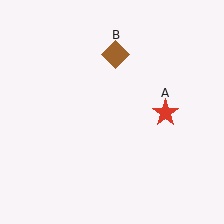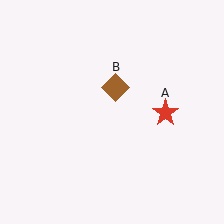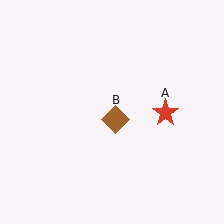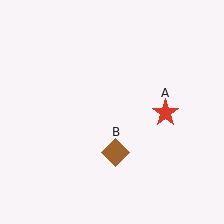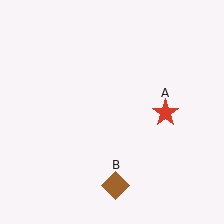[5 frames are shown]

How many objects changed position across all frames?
1 object changed position: brown diamond (object B).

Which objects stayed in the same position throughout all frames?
Red star (object A) remained stationary.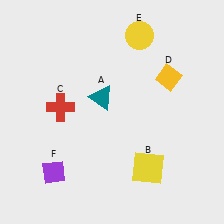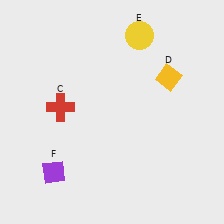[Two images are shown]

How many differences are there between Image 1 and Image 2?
There are 2 differences between the two images.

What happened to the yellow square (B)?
The yellow square (B) was removed in Image 2. It was in the bottom-right area of Image 1.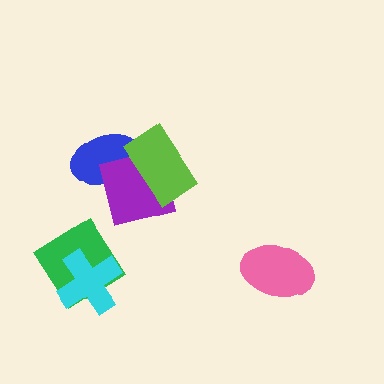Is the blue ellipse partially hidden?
Yes, it is partially covered by another shape.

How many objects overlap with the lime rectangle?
2 objects overlap with the lime rectangle.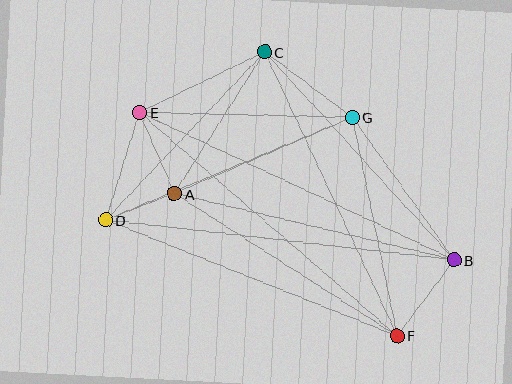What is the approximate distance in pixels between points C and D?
The distance between C and D is approximately 231 pixels.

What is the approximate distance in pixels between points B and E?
The distance between B and E is approximately 347 pixels.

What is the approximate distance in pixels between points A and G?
The distance between A and G is approximately 193 pixels.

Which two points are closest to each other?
Points A and D are closest to each other.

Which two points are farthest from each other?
Points B and D are farthest from each other.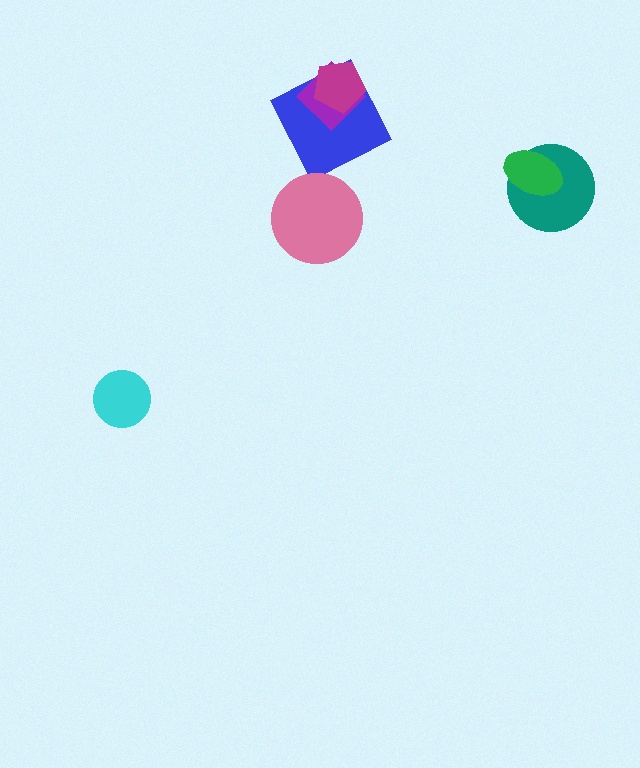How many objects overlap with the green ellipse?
1 object overlaps with the green ellipse.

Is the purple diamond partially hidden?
Yes, it is partially covered by another shape.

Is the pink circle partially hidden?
No, no other shape covers it.